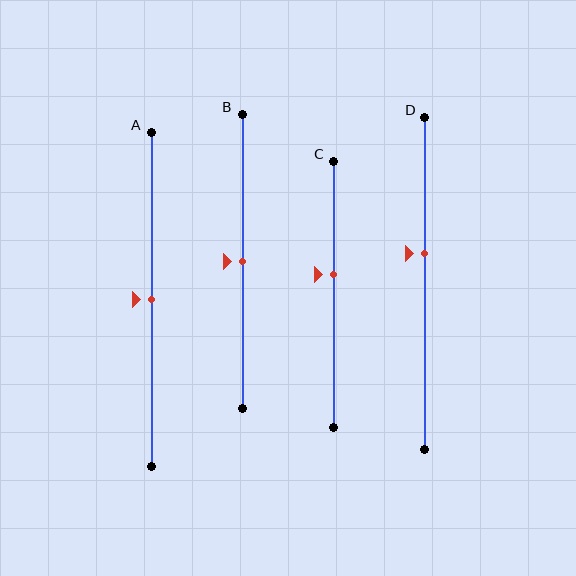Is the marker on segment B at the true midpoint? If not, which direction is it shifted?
Yes, the marker on segment B is at the true midpoint.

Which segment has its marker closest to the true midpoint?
Segment A has its marker closest to the true midpoint.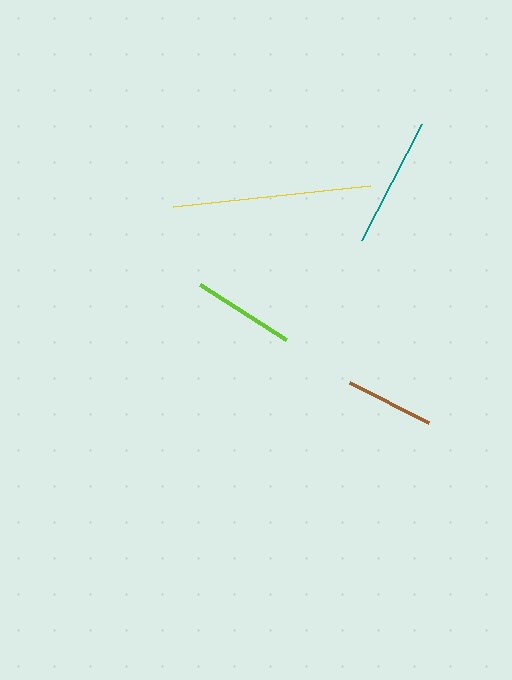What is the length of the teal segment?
The teal segment is approximately 131 pixels long.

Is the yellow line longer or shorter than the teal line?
The yellow line is longer than the teal line.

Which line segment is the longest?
The yellow line is the longest at approximately 198 pixels.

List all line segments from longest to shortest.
From longest to shortest: yellow, teal, lime, brown.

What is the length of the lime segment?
The lime segment is approximately 103 pixels long.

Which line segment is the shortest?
The brown line is the shortest at approximately 89 pixels.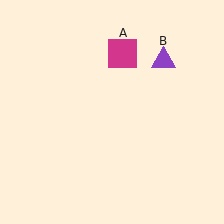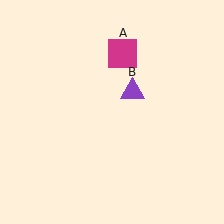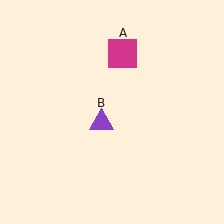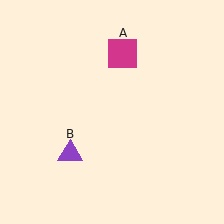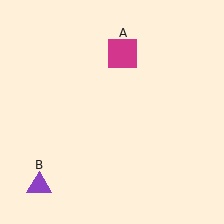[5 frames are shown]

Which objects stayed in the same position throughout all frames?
Magenta square (object A) remained stationary.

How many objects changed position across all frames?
1 object changed position: purple triangle (object B).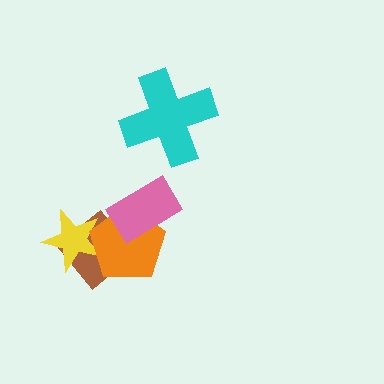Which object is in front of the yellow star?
The orange pentagon is in front of the yellow star.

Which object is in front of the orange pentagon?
The pink rectangle is in front of the orange pentagon.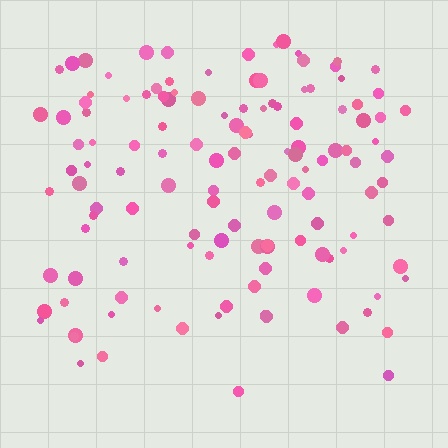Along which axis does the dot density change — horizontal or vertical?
Vertical.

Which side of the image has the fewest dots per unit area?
The bottom.